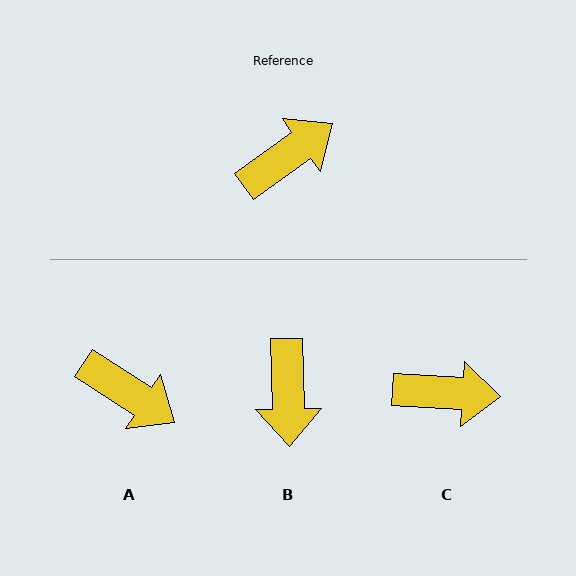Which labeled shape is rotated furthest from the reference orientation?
B, about 124 degrees away.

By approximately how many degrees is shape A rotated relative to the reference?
Approximately 69 degrees clockwise.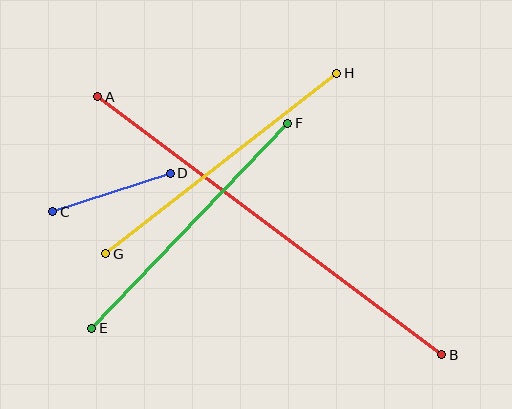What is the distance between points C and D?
The distance is approximately 124 pixels.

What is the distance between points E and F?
The distance is approximately 284 pixels.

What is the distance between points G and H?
The distance is approximately 293 pixels.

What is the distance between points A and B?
The distance is approximately 430 pixels.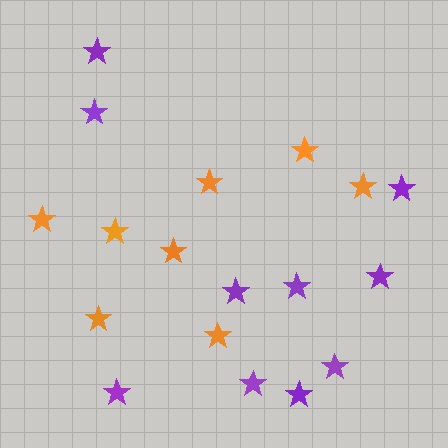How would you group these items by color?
There are 2 groups: one group of orange stars (8) and one group of purple stars (10).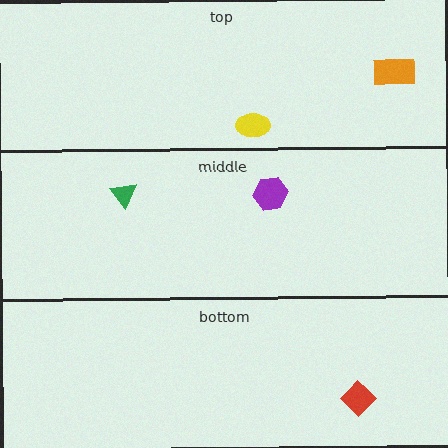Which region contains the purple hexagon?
The middle region.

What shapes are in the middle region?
The green triangle, the purple hexagon.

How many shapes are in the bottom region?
1.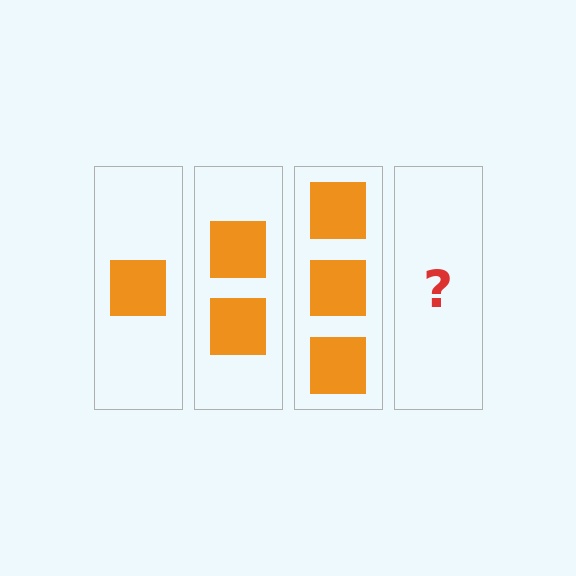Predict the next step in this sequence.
The next step is 4 squares.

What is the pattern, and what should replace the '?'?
The pattern is that each step adds one more square. The '?' should be 4 squares.